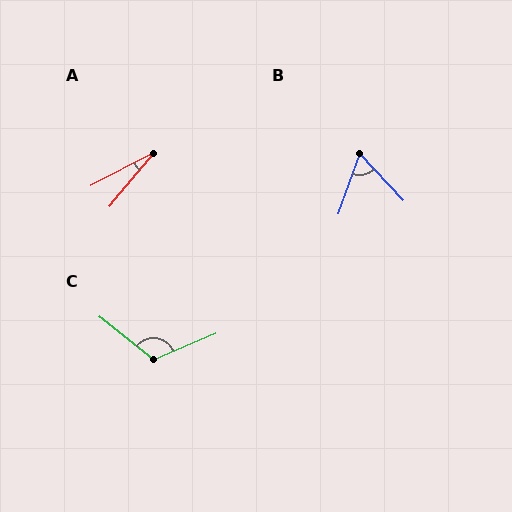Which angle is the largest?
C, at approximately 118 degrees.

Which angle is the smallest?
A, at approximately 23 degrees.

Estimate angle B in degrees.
Approximately 63 degrees.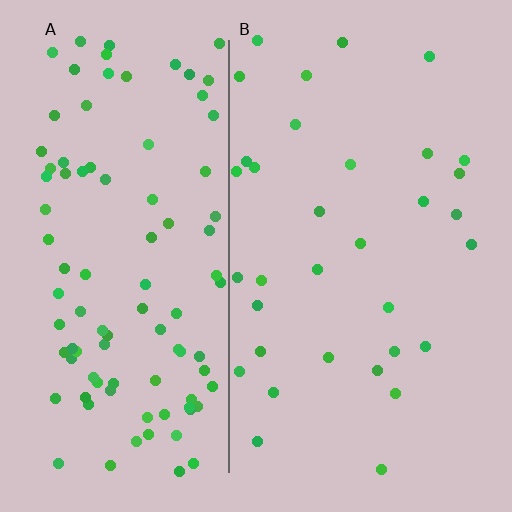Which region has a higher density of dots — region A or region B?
A (the left).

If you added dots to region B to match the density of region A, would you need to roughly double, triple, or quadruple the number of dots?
Approximately triple.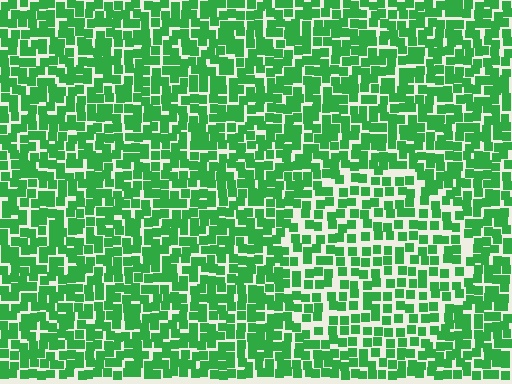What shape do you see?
I see a circle.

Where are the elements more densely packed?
The elements are more densely packed outside the circle boundary.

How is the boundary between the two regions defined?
The boundary is defined by a change in element density (approximately 1.5x ratio). All elements are the same color, size, and shape.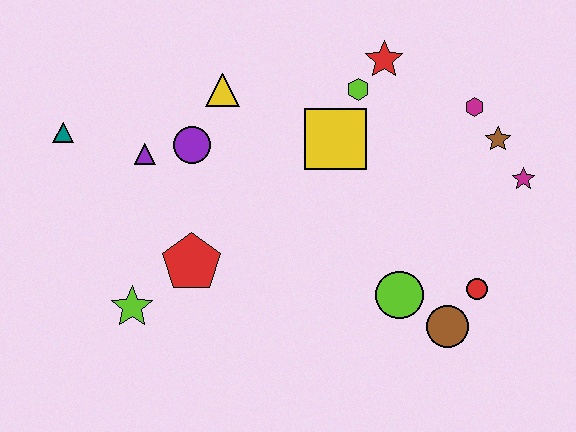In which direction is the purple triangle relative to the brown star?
The purple triangle is to the left of the brown star.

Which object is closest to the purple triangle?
The purple circle is closest to the purple triangle.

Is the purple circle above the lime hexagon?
No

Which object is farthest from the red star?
The lime star is farthest from the red star.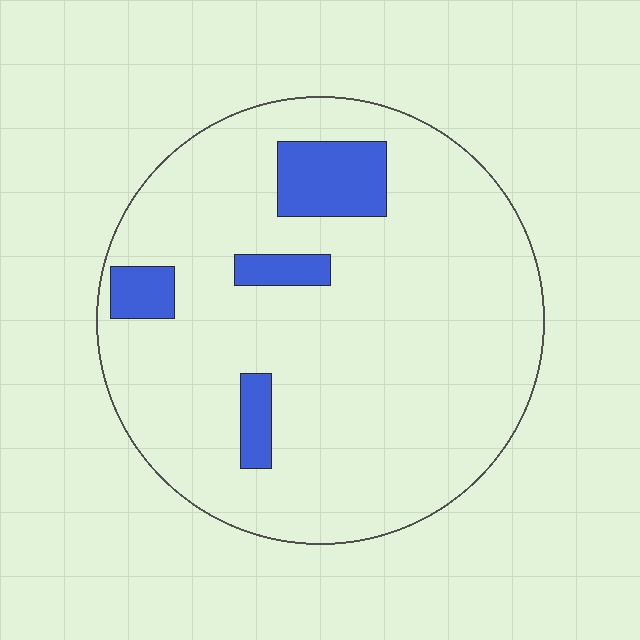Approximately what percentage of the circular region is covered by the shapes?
Approximately 10%.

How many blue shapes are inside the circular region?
4.